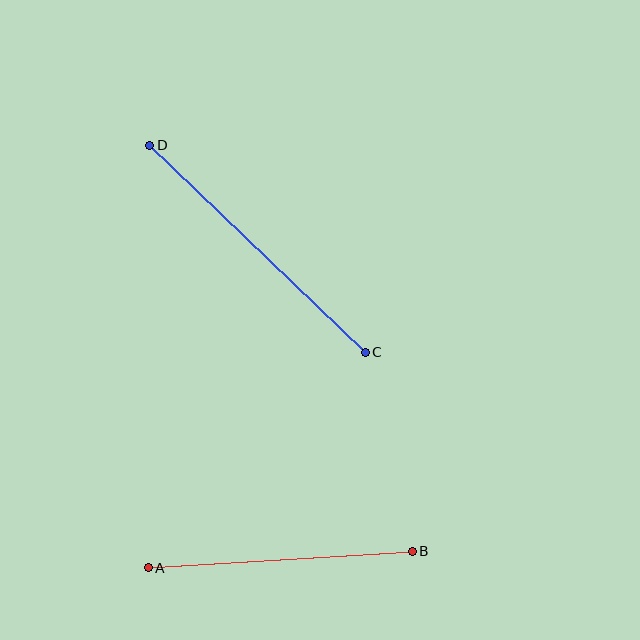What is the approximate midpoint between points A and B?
The midpoint is at approximately (280, 560) pixels.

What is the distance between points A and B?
The distance is approximately 264 pixels.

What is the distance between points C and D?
The distance is approximately 299 pixels.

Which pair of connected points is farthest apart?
Points C and D are farthest apart.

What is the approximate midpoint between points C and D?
The midpoint is at approximately (257, 249) pixels.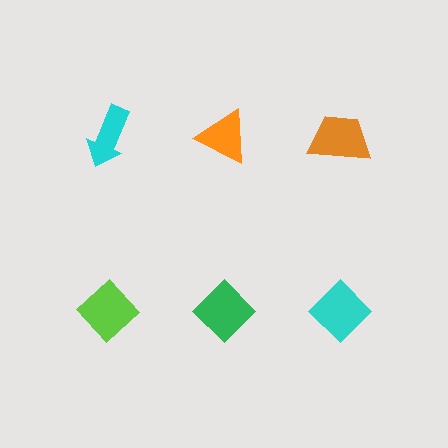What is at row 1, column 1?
A cyan arrow.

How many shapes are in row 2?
3 shapes.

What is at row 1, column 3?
An orange trapezoid.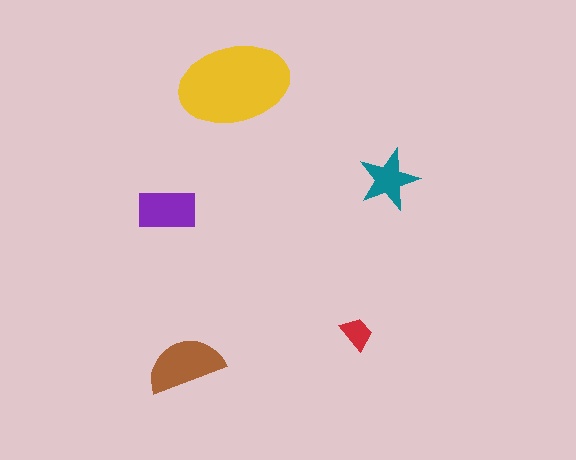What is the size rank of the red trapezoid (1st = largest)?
5th.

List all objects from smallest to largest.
The red trapezoid, the teal star, the purple rectangle, the brown semicircle, the yellow ellipse.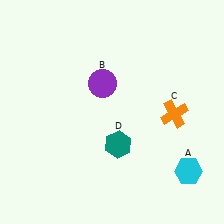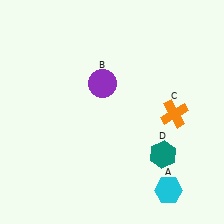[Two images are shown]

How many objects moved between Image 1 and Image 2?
2 objects moved between the two images.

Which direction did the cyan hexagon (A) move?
The cyan hexagon (A) moved left.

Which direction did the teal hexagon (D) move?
The teal hexagon (D) moved right.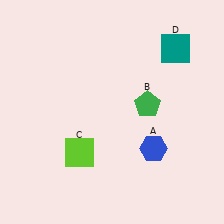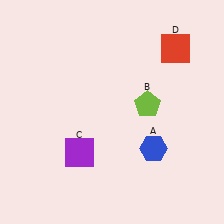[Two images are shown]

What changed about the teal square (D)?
In Image 1, D is teal. In Image 2, it changed to red.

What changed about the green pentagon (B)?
In Image 1, B is green. In Image 2, it changed to lime.